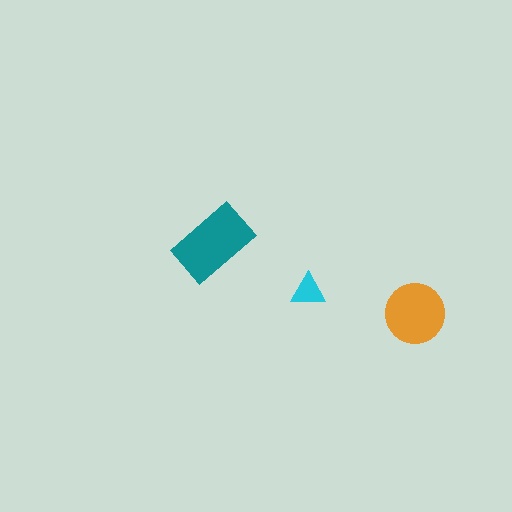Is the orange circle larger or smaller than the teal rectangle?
Smaller.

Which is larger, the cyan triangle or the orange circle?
The orange circle.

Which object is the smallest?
The cyan triangle.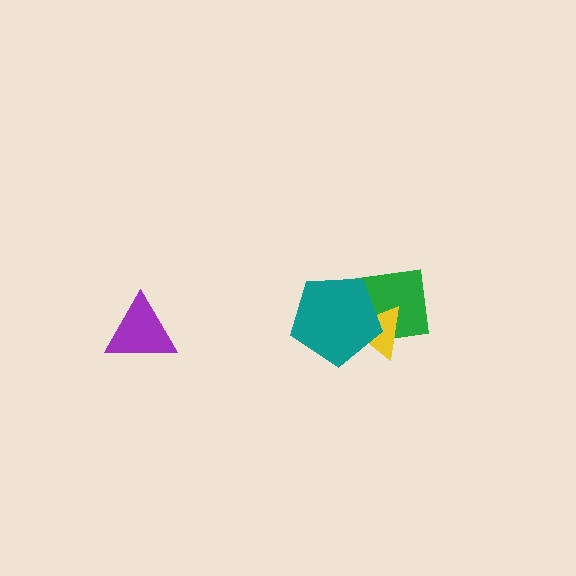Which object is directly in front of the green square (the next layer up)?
The yellow triangle is directly in front of the green square.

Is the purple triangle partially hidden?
No, no other shape covers it.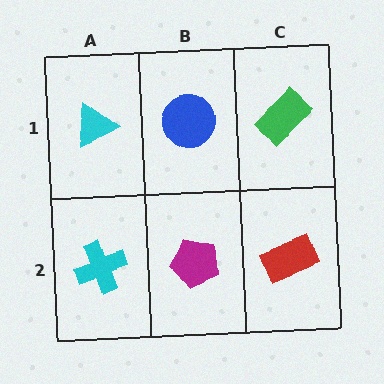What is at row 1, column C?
A green rectangle.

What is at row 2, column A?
A cyan cross.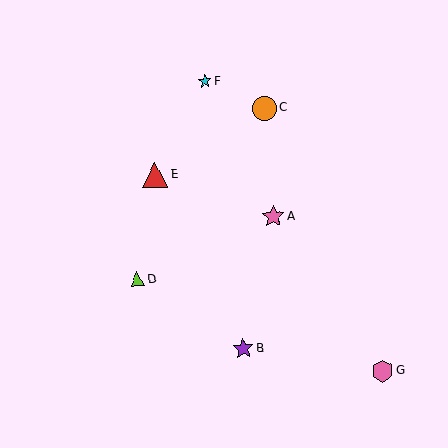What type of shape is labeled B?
Shape B is a purple star.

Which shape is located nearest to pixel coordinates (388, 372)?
The pink hexagon (labeled G) at (383, 371) is nearest to that location.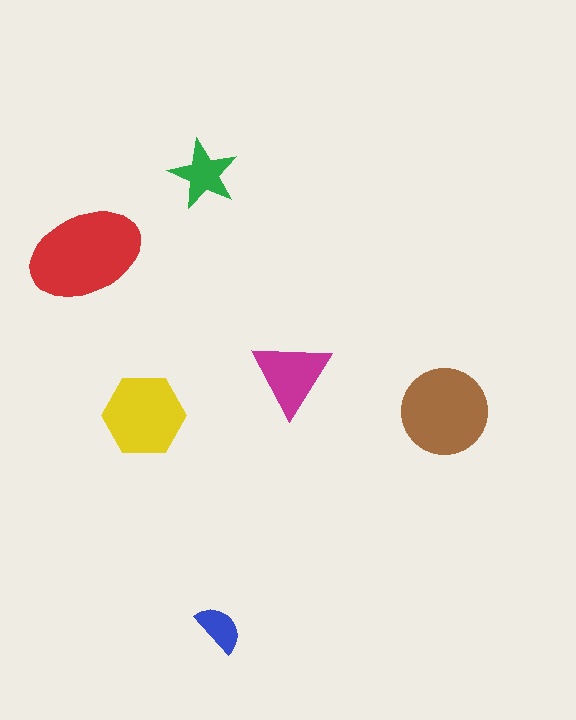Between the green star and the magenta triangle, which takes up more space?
The magenta triangle.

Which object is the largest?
The red ellipse.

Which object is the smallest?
The blue semicircle.